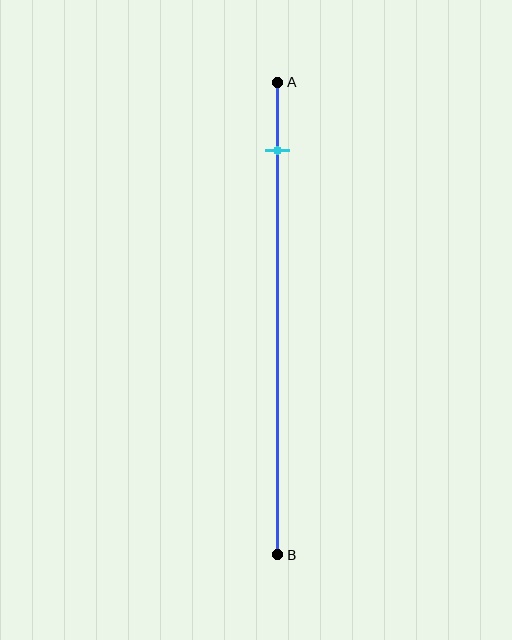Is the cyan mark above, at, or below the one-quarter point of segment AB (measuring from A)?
The cyan mark is above the one-quarter point of segment AB.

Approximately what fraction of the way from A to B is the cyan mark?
The cyan mark is approximately 15% of the way from A to B.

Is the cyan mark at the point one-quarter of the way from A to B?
No, the mark is at about 15% from A, not at the 25% one-quarter point.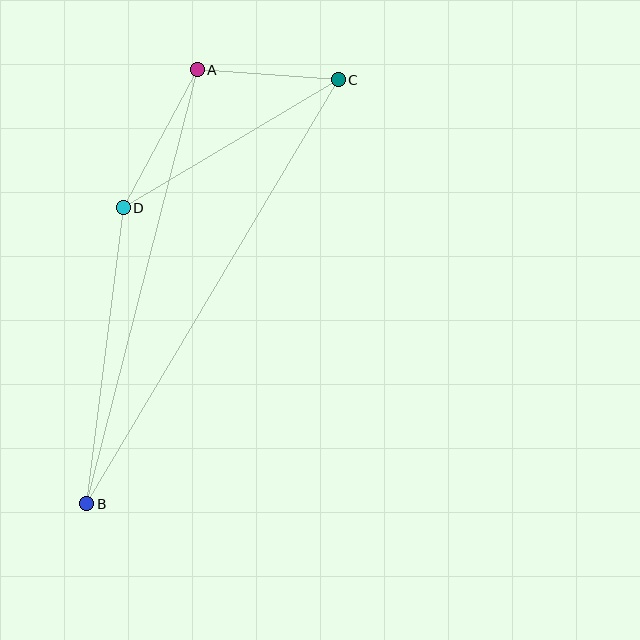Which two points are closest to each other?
Points A and C are closest to each other.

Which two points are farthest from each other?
Points B and C are farthest from each other.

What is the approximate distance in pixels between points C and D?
The distance between C and D is approximately 250 pixels.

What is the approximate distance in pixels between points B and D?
The distance between B and D is approximately 298 pixels.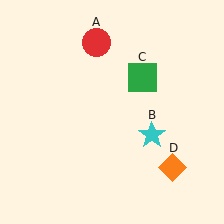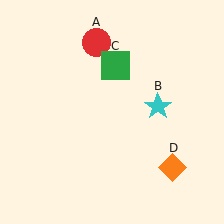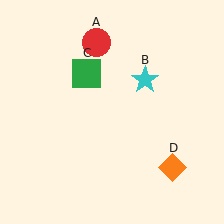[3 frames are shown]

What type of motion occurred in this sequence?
The cyan star (object B), green square (object C) rotated counterclockwise around the center of the scene.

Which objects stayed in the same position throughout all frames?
Red circle (object A) and orange diamond (object D) remained stationary.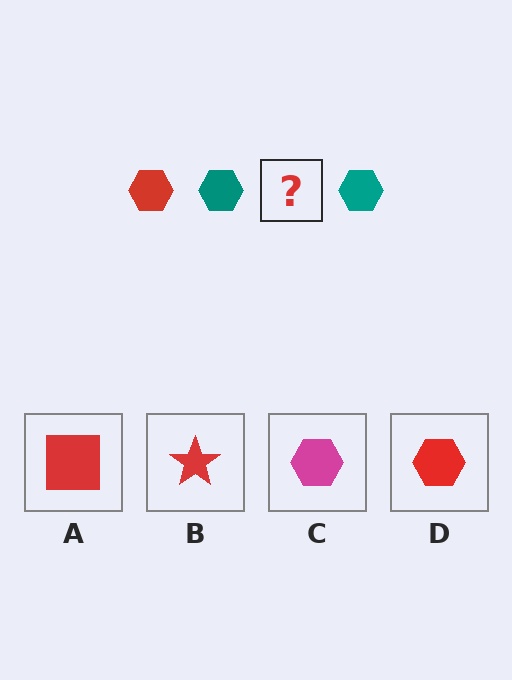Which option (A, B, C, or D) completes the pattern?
D.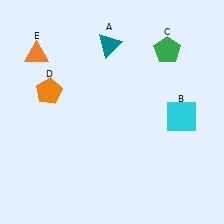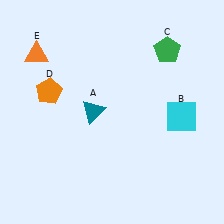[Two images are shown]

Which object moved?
The teal triangle (A) moved down.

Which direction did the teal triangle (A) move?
The teal triangle (A) moved down.